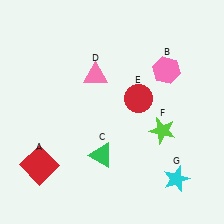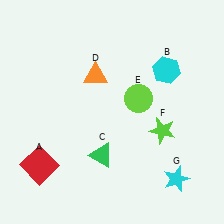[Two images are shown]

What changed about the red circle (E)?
In Image 1, E is red. In Image 2, it changed to lime.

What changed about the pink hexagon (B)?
In Image 1, B is pink. In Image 2, it changed to cyan.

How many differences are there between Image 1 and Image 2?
There are 3 differences between the two images.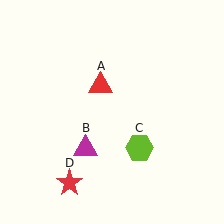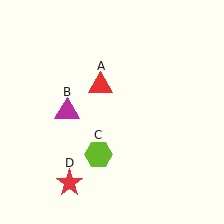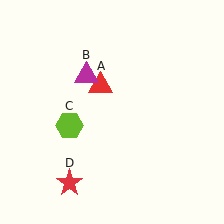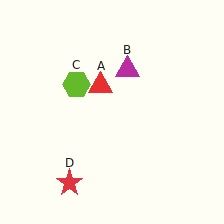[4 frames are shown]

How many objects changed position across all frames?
2 objects changed position: magenta triangle (object B), lime hexagon (object C).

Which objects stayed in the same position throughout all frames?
Red triangle (object A) and red star (object D) remained stationary.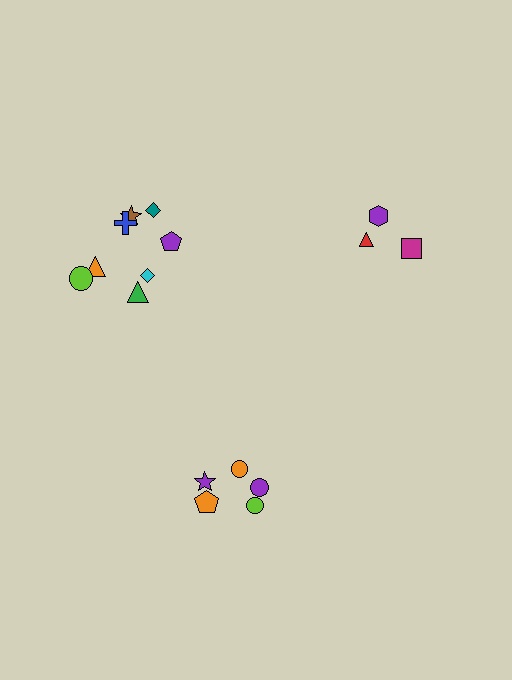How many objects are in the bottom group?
There are 5 objects.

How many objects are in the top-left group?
There are 8 objects.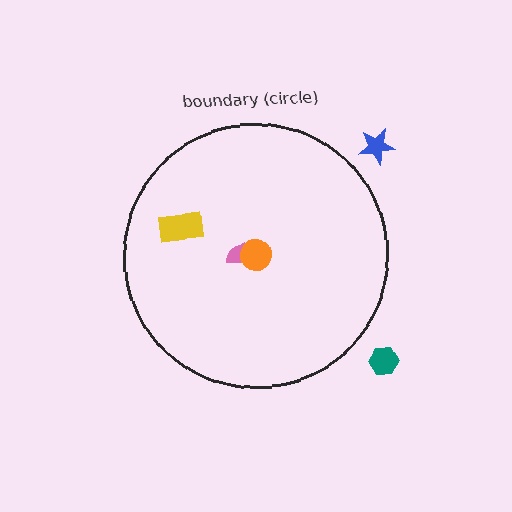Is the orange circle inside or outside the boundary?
Inside.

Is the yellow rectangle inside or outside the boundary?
Inside.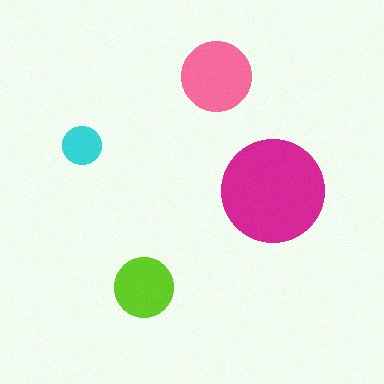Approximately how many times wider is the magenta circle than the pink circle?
About 1.5 times wider.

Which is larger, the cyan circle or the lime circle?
The lime one.